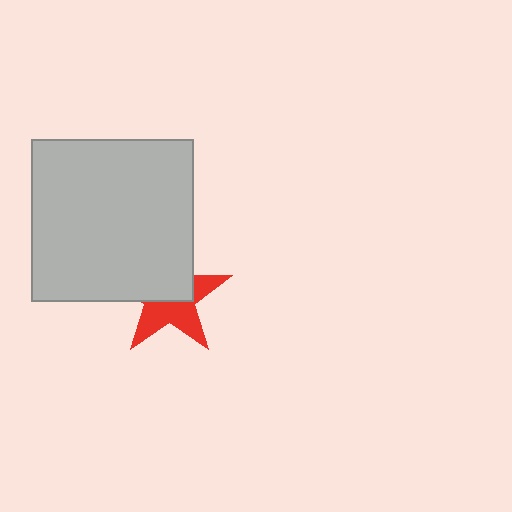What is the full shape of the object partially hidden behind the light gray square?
The partially hidden object is a red star.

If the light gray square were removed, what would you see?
You would see the complete red star.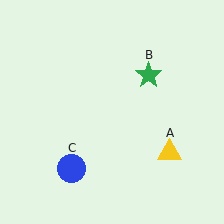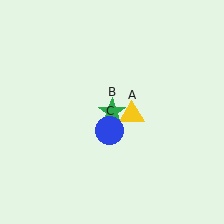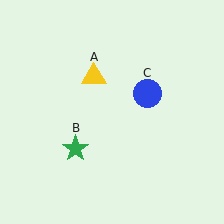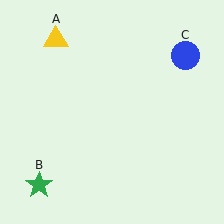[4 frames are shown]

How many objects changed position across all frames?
3 objects changed position: yellow triangle (object A), green star (object B), blue circle (object C).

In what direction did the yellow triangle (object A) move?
The yellow triangle (object A) moved up and to the left.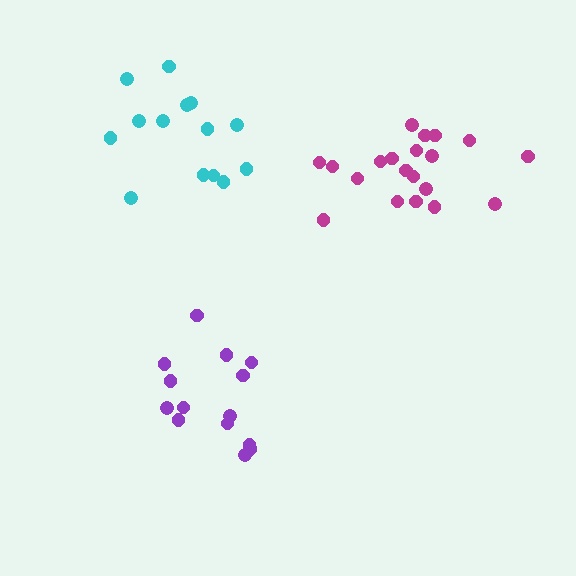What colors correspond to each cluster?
The clusters are colored: purple, magenta, cyan.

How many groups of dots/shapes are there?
There are 3 groups.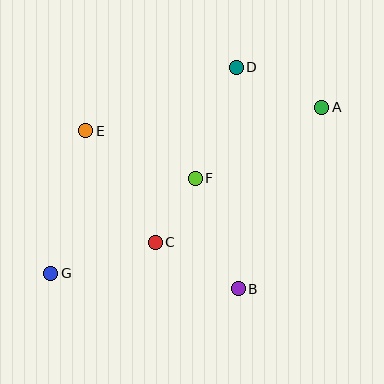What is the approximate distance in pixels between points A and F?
The distance between A and F is approximately 145 pixels.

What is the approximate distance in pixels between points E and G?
The distance between E and G is approximately 146 pixels.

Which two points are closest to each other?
Points C and F are closest to each other.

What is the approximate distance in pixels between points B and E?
The distance between B and E is approximately 220 pixels.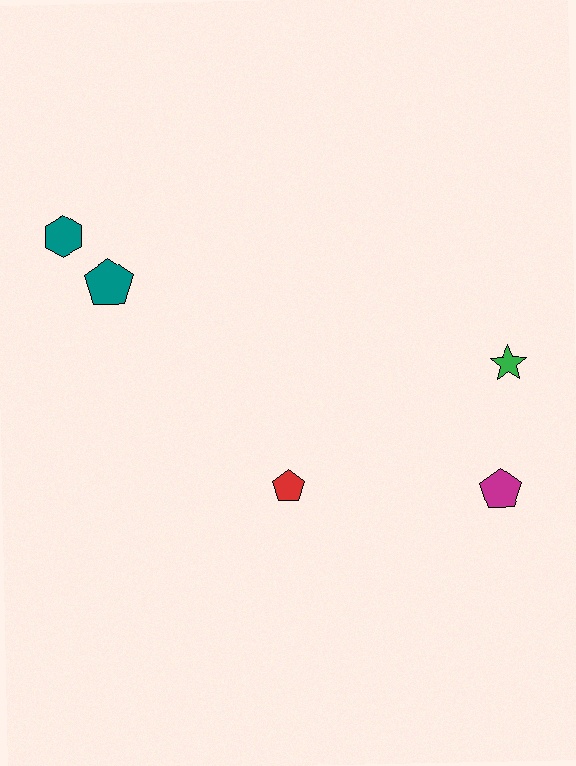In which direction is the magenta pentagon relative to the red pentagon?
The magenta pentagon is to the right of the red pentagon.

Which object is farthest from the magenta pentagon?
The teal hexagon is farthest from the magenta pentagon.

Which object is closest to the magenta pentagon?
The green star is closest to the magenta pentagon.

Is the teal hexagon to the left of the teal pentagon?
Yes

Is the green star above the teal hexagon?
No